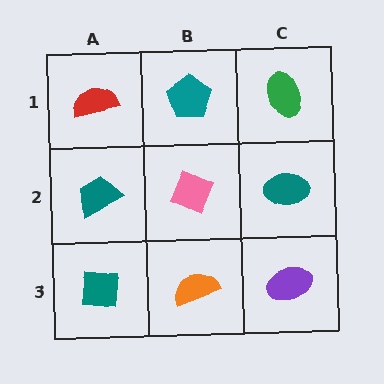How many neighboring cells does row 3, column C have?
2.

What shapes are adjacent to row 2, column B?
A teal pentagon (row 1, column B), an orange semicircle (row 3, column B), a teal trapezoid (row 2, column A), a teal ellipse (row 2, column C).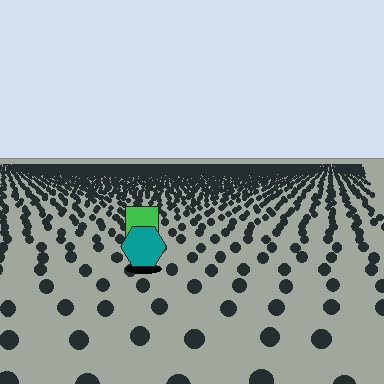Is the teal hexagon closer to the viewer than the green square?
Yes. The teal hexagon is closer — you can tell from the texture gradient: the ground texture is coarser near it.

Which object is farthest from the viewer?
The green square is farthest from the viewer. It appears smaller and the ground texture around it is denser.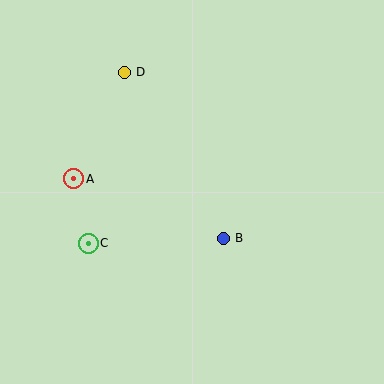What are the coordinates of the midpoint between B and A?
The midpoint between B and A is at (148, 208).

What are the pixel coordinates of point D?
Point D is at (124, 72).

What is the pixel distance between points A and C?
The distance between A and C is 66 pixels.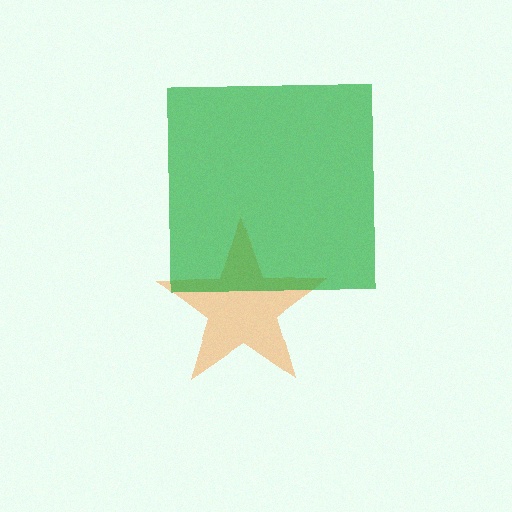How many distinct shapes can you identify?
There are 2 distinct shapes: an orange star, a green square.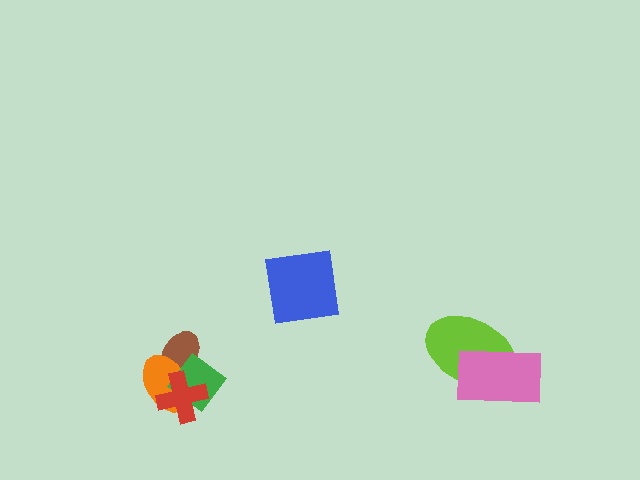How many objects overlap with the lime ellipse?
1 object overlaps with the lime ellipse.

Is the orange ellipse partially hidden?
Yes, it is partially covered by another shape.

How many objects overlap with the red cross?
3 objects overlap with the red cross.